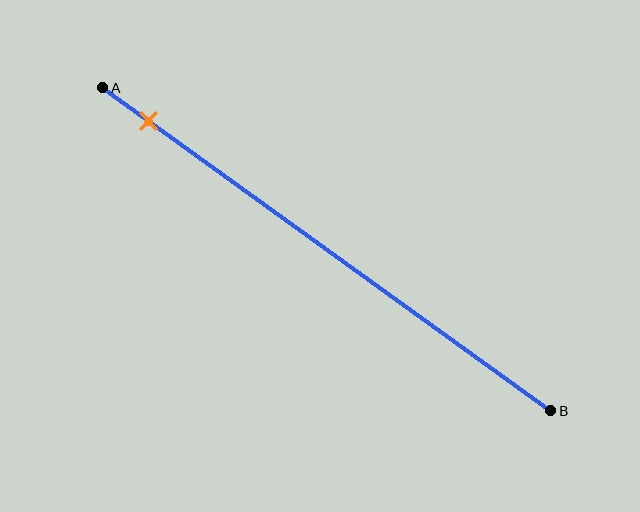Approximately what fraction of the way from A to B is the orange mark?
The orange mark is approximately 10% of the way from A to B.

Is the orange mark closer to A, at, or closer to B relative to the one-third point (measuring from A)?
The orange mark is closer to point A than the one-third point of segment AB.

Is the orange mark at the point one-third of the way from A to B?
No, the mark is at about 10% from A, not at the 33% one-third point.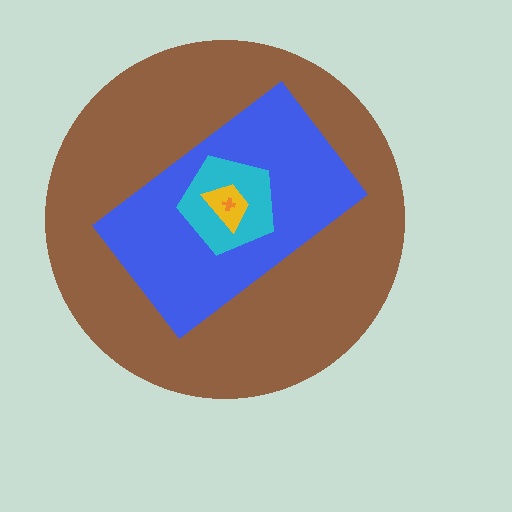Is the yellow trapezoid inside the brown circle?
Yes.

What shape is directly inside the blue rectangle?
The cyan pentagon.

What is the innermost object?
The orange cross.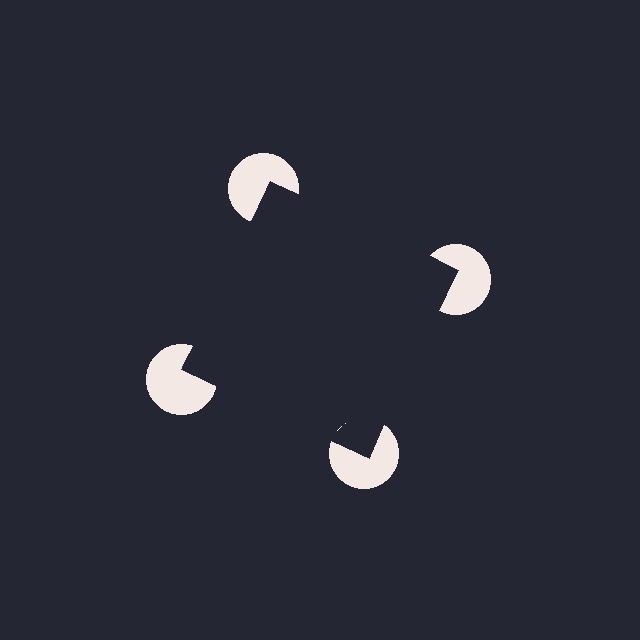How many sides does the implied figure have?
4 sides.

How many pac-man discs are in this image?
There are 4 — one at each vertex of the illusory square.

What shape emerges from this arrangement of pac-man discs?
An illusory square — its edges are inferred from the aligned wedge cuts in the pac-man discs, not physically drawn.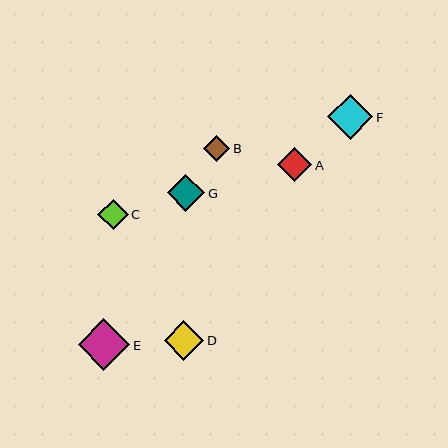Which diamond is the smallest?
Diamond B is the smallest with a size of approximately 26 pixels.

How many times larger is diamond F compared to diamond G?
Diamond F is approximately 1.2 times the size of diamond G.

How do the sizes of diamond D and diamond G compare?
Diamond D and diamond G are approximately the same size.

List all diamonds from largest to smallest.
From largest to smallest: E, F, D, G, A, C, B.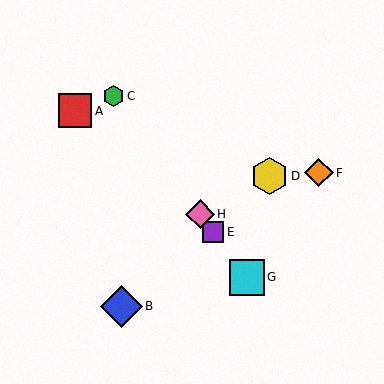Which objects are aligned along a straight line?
Objects C, E, G, H are aligned along a straight line.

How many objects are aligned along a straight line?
4 objects (C, E, G, H) are aligned along a straight line.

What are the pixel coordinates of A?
Object A is at (75, 111).